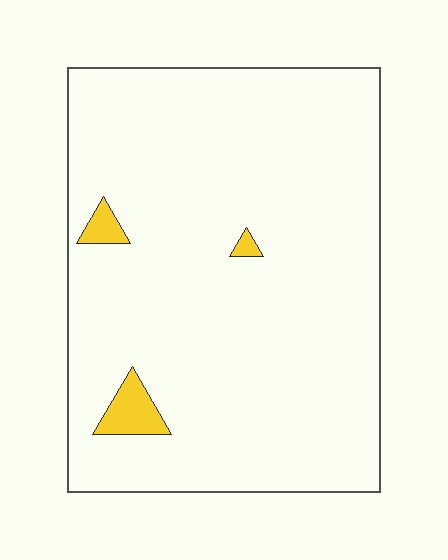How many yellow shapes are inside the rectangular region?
3.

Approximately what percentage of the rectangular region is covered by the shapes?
Approximately 5%.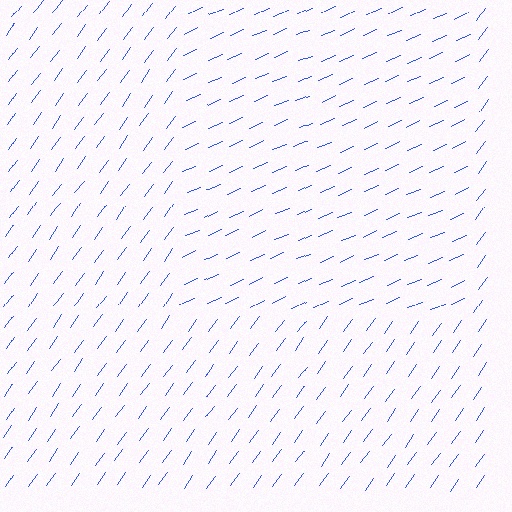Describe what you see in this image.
The image is filled with small blue line segments. A rectangle region in the image has lines oriented differently from the surrounding lines, creating a visible texture boundary.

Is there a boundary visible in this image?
Yes, there is a texture boundary formed by a change in line orientation.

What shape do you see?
I see a rectangle.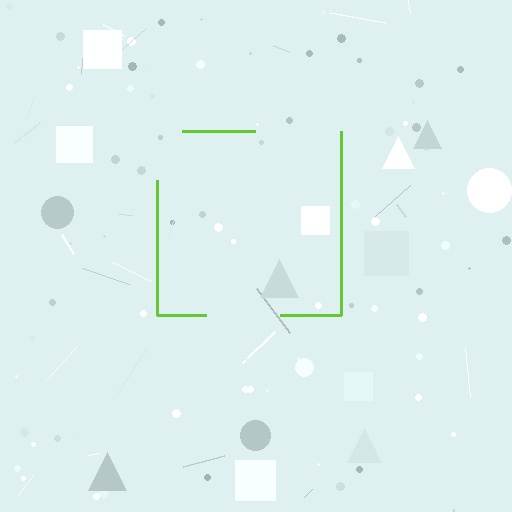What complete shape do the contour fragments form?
The contour fragments form a square.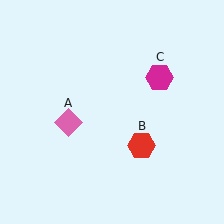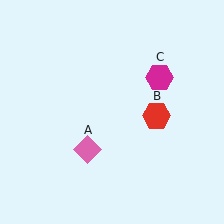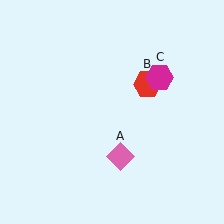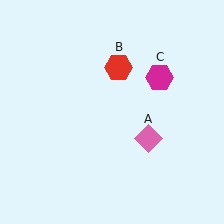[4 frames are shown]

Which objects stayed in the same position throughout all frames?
Magenta hexagon (object C) remained stationary.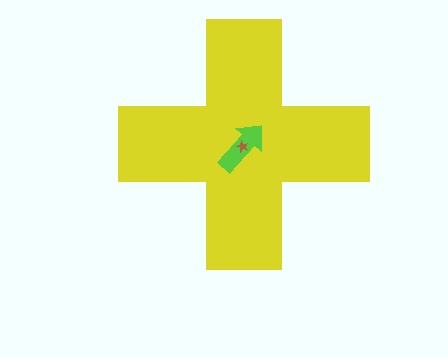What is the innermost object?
The brown star.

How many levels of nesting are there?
3.